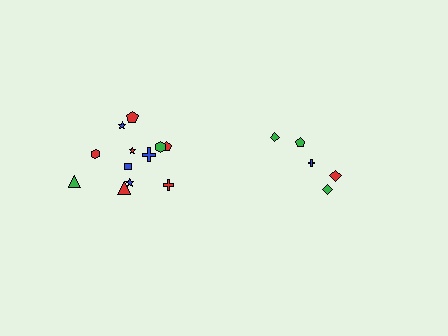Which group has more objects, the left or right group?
The left group.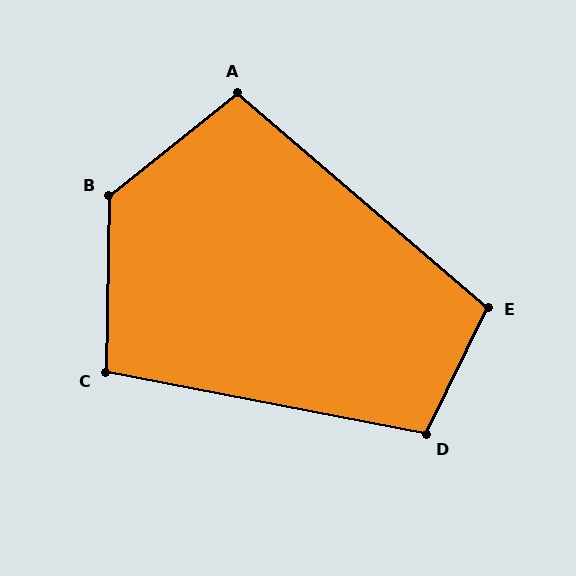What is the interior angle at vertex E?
Approximately 104 degrees (obtuse).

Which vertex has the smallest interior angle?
C, at approximately 100 degrees.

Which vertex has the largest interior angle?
B, at approximately 130 degrees.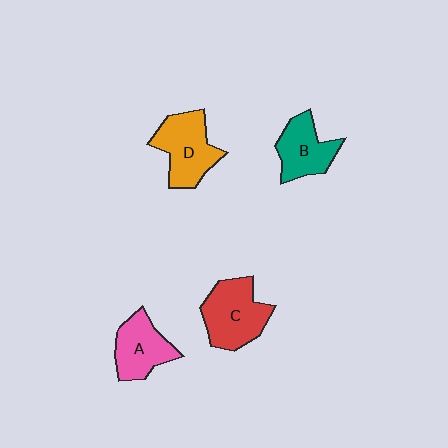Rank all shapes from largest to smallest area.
From largest to smallest: C (red), D (orange), A (pink), B (teal).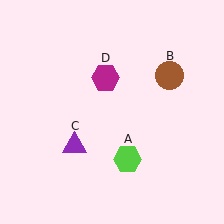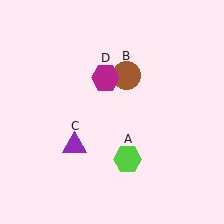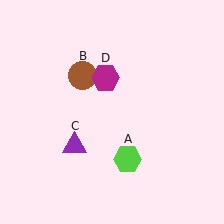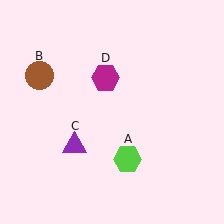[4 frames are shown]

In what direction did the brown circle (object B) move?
The brown circle (object B) moved left.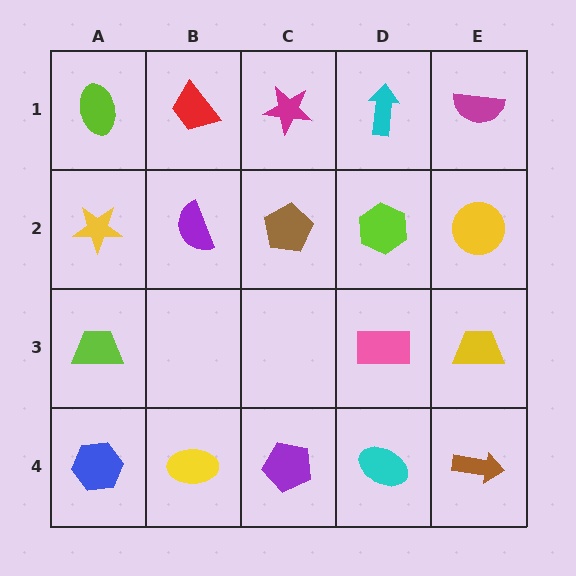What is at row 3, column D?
A pink rectangle.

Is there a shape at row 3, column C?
No, that cell is empty.